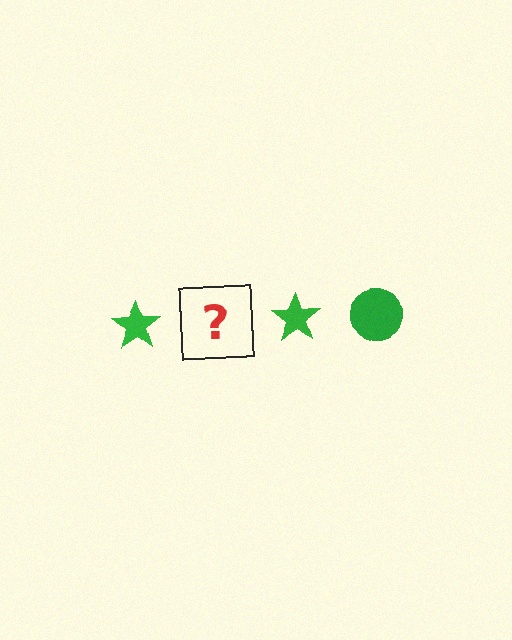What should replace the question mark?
The question mark should be replaced with a green circle.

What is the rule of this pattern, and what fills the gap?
The rule is that the pattern cycles through star, circle shapes in green. The gap should be filled with a green circle.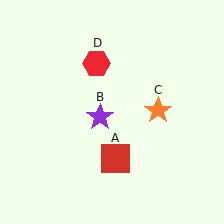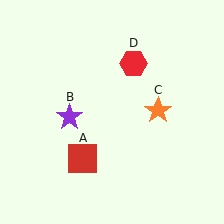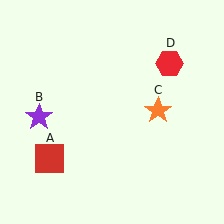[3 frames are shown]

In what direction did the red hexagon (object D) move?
The red hexagon (object D) moved right.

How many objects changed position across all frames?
3 objects changed position: red square (object A), purple star (object B), red hexagon (object D).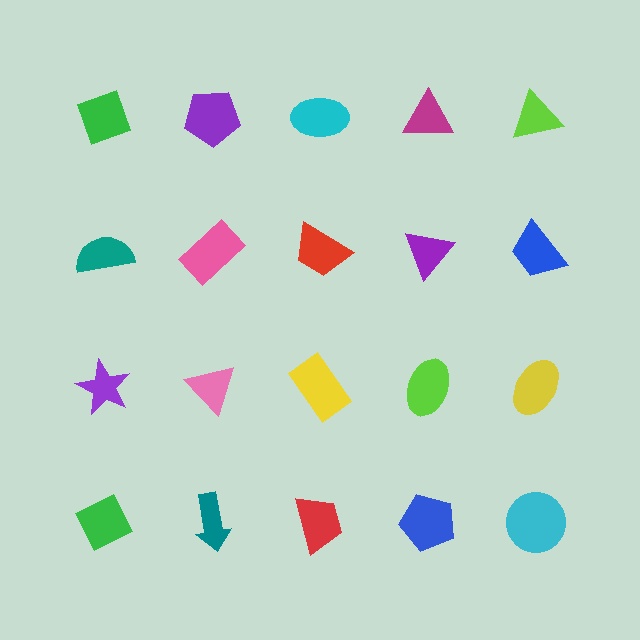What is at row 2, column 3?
A red trapezoid.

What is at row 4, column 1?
A green diamond.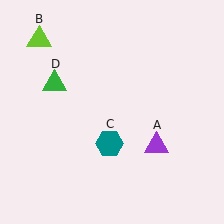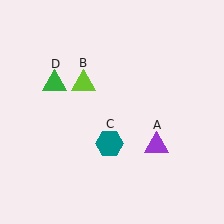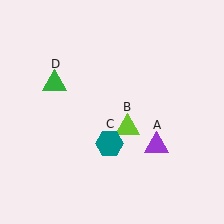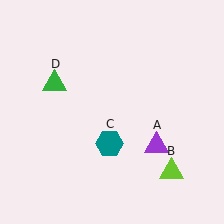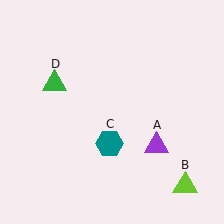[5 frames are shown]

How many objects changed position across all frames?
1 object changed position: lime triangle (object B).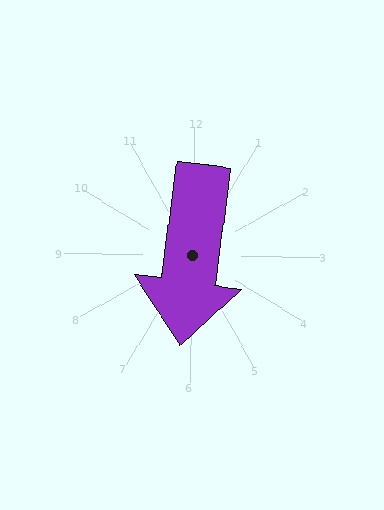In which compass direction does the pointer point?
South.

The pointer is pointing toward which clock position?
Roughly 6 o'clock.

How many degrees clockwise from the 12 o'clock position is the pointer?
Approximately 187 degrees.